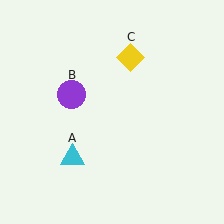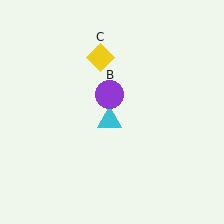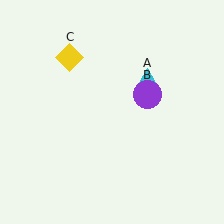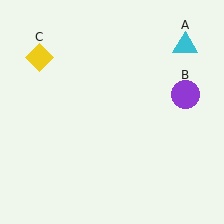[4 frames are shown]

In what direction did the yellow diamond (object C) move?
The yellow diamond (object C) moved left.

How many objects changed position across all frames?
3 objects changed position: cyan triangle (object A), purple circle (object B), yellow diamond (object C).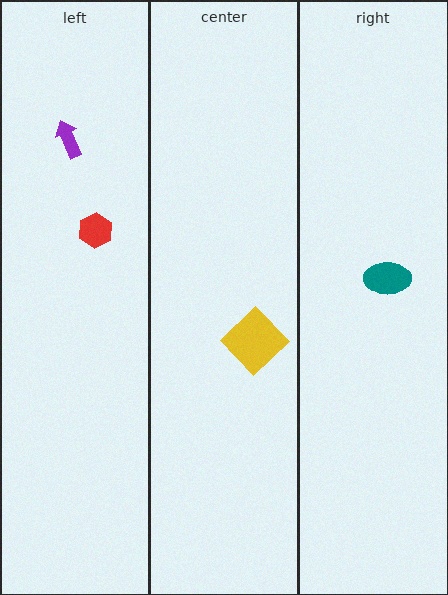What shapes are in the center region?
The yellow diamond.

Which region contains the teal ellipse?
The right region.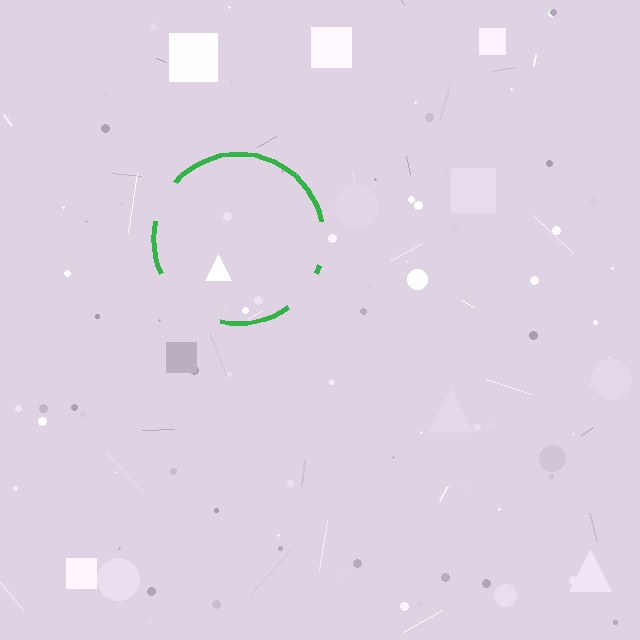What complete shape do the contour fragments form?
The contour fragments form a circle.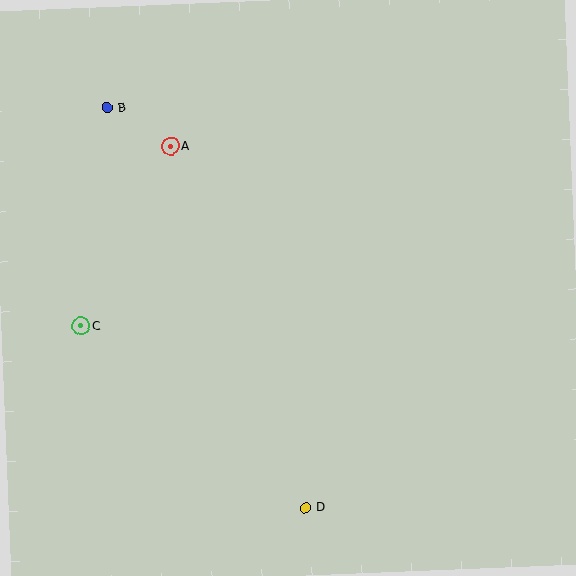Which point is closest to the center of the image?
Point A at (170, 147) is closest to the center.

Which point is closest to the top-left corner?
Point B is closest to the top-left corner.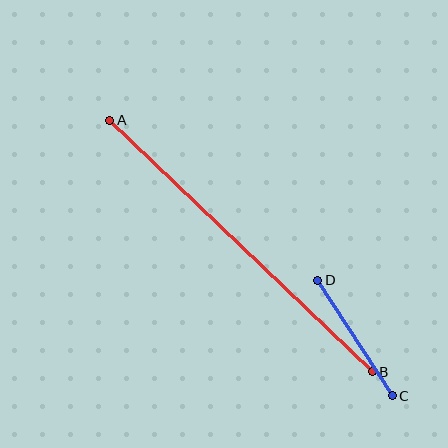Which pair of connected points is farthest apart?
Points A and B are farthest apart.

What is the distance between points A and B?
The distance is approximately 363 pixels.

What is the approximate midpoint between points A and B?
The midpoint is at approximately (241, 246) pixels.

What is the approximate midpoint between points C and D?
The midpoint is at approximately (355, 338) pixels.